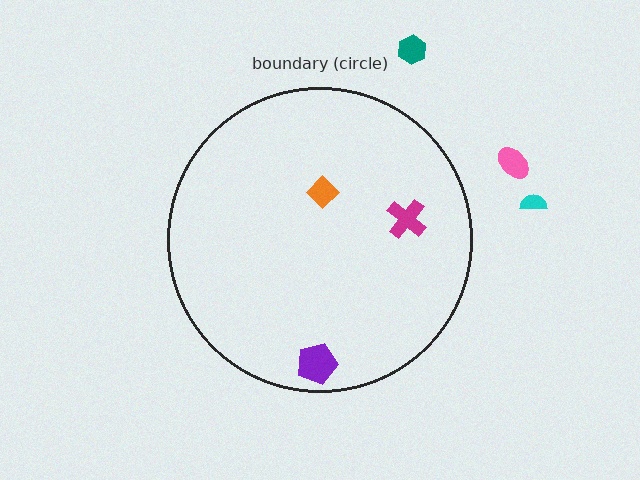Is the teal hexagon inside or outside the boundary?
Outside.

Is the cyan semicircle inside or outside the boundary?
Outside.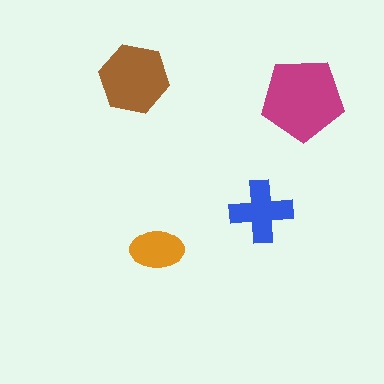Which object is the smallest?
The orange ellipse.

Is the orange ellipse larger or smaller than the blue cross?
Smaller.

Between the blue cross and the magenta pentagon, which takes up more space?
The magenta pentagon.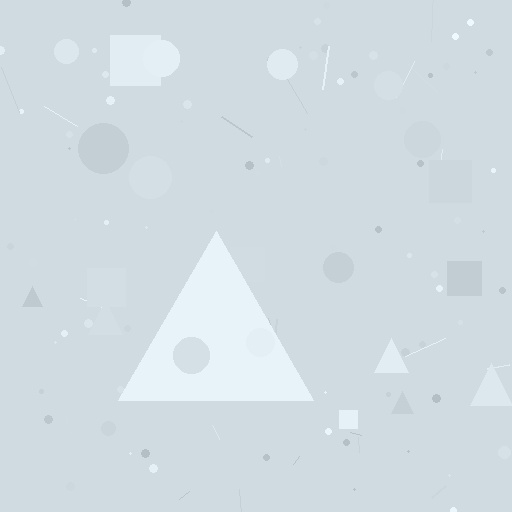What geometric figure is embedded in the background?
A triangle is embedded in the background.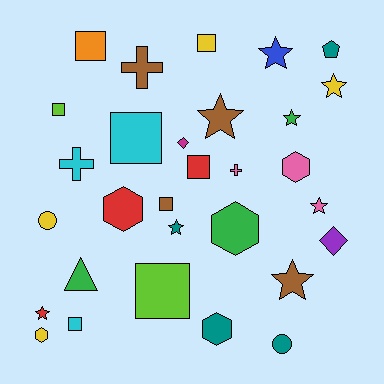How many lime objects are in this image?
There are 2 lime objects.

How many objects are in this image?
There are 30 objects.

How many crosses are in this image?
There are 3 crosses.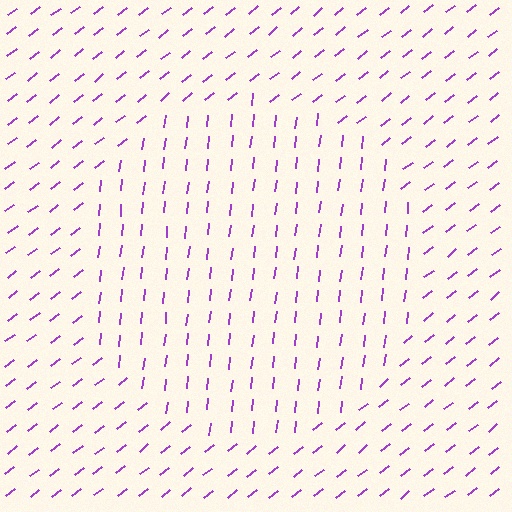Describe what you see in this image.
The image is filled with small purple line segments. A circle region in the image has lines oriented differently from the surrounding lines, creating a visible texture boundary.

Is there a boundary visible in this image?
Yes, there is a texture boundary formed by a change in line orientation.